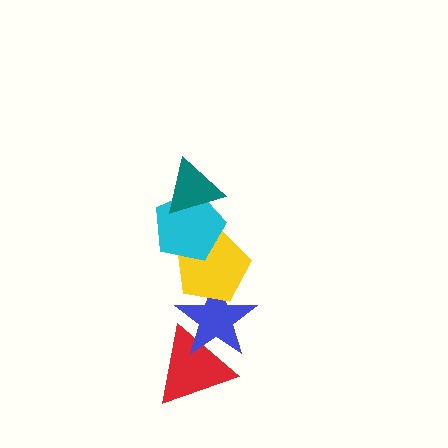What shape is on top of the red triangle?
The blue star is on top of the red triangle.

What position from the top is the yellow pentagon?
The yellow pentagon is 3rd from the top.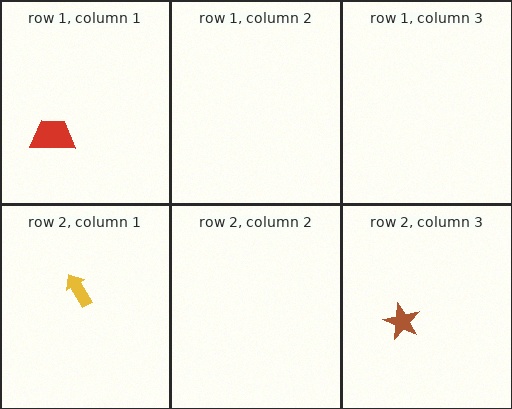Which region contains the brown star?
The row 2, column 3 region.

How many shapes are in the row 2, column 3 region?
1.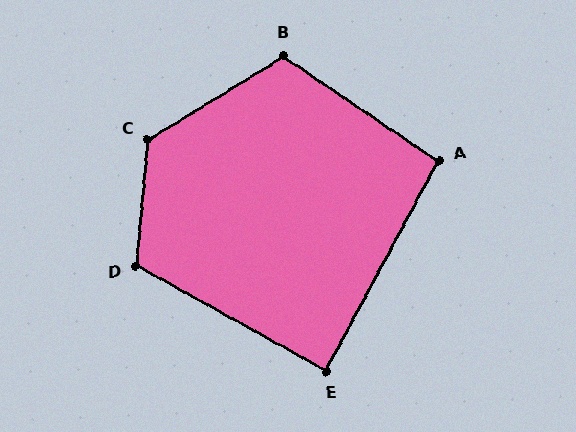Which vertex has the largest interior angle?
C, at approximately 127 degrees.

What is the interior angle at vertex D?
Approximately 114 degrees (obtuse).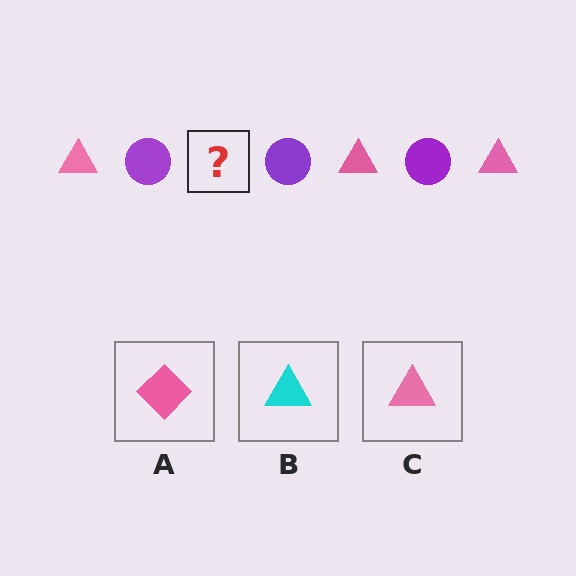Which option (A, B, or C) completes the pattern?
C.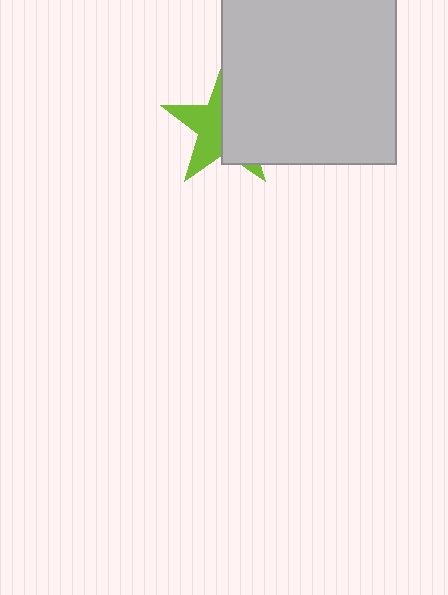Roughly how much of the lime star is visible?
About half of it is visible (roughly 48%).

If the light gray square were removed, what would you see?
You would see the complete lime star.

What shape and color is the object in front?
The object in front is a light gray square.